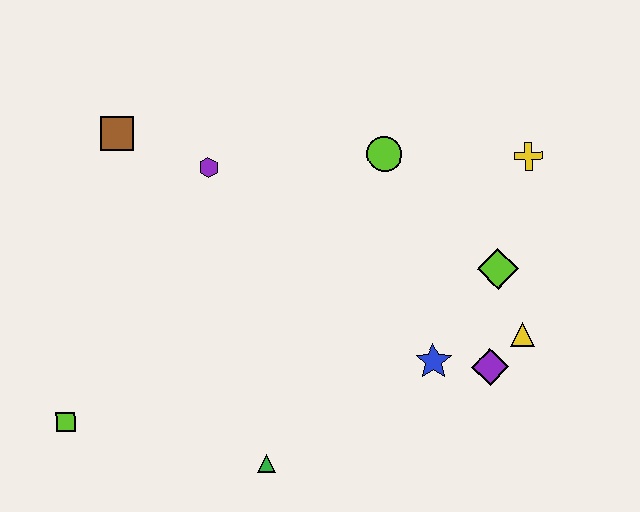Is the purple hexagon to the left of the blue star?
Yes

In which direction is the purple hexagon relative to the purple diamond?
The purple hexagon is to the left of the purple diamond.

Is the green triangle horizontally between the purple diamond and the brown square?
Yes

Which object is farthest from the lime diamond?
The lime square is farthest from the lime diamond.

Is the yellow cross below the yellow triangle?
No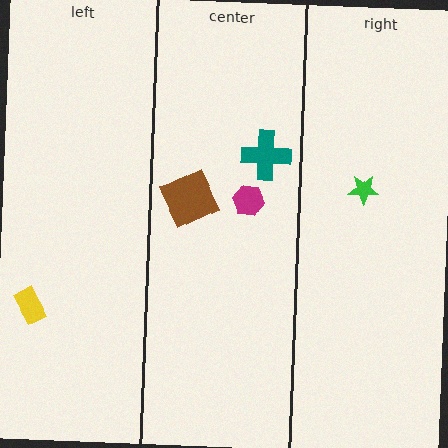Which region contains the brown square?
The center region.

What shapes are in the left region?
The yellow rectangle.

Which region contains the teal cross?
The center region.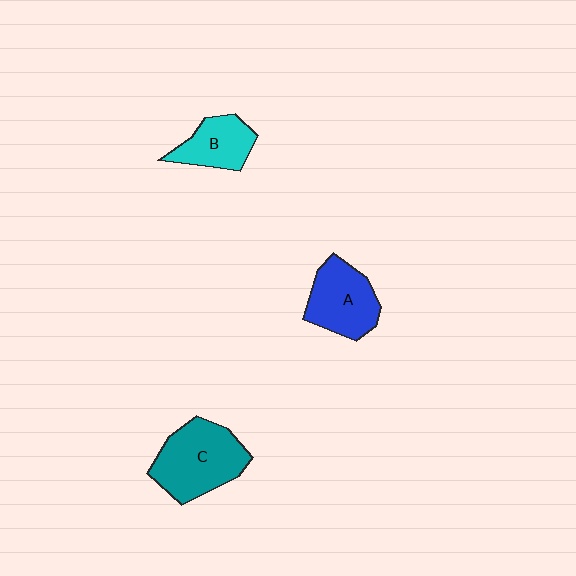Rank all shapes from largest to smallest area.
From largest to smallest: C (teal), A (blue), B (cyan).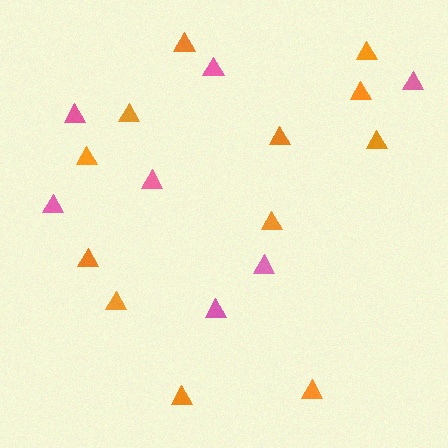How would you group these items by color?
There are 2 groups: one group of orange triangles (12) and one group of pink triangles (7).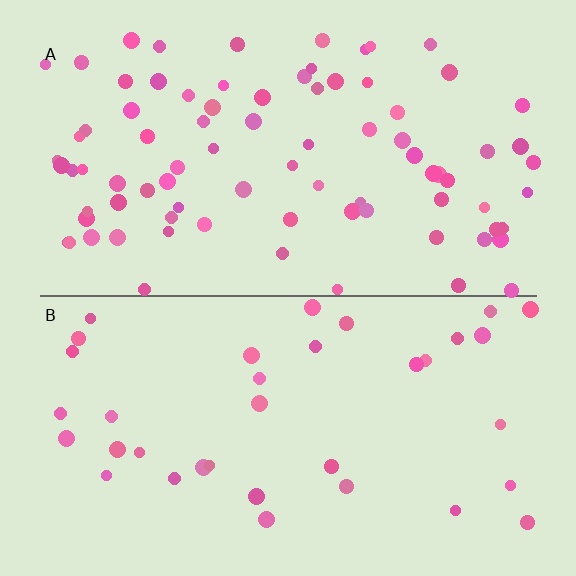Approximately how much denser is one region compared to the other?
Approximately 2.3× — region A over region B.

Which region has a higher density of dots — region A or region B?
A (the top).